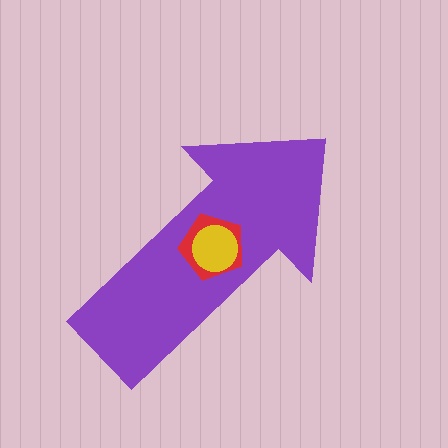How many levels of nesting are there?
3.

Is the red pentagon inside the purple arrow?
Yes.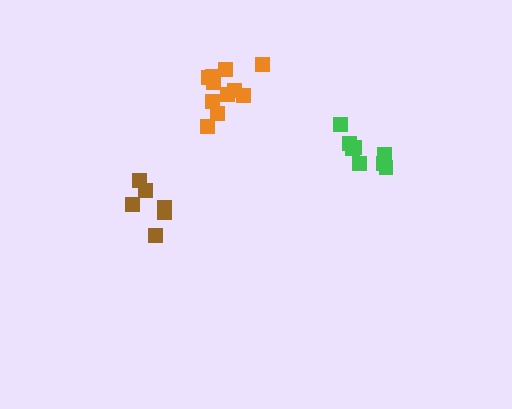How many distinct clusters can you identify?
There are 3 distinct clusters.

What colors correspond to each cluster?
The clusters are colored: brown, green, orange.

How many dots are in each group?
Group 1: 6 dots, Group 2: 8 dots, Group 3: 11 dots (25 total).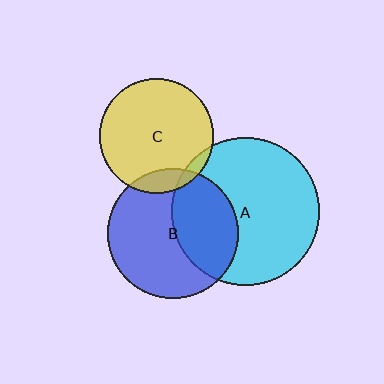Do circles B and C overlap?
Yes.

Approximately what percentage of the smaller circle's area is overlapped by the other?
Approximately 10%.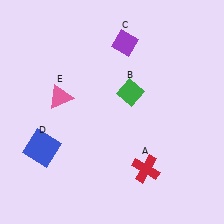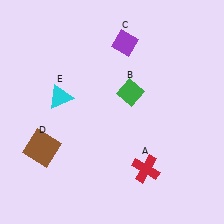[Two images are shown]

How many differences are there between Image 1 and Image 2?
There are 2 differences between the two images.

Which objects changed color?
D changed from blue to brown. E changed from pink to cyan.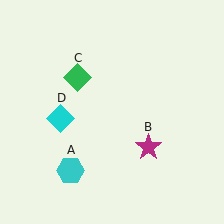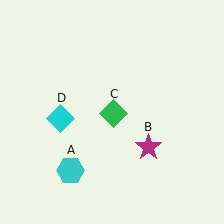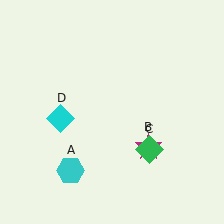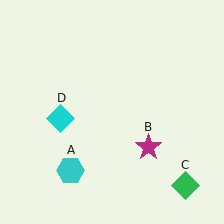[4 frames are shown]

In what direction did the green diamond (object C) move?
The green diamond (object C) moved down and to the right.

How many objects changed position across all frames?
1 object changed position: green diamond (object C).